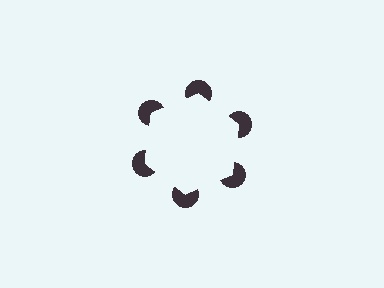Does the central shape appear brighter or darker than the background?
It typically appears slightly brighter than the background, even though no actual brightness change is drawn.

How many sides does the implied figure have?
6 sides.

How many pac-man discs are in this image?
There are 6 — one at each vertex of the illusory hexagon.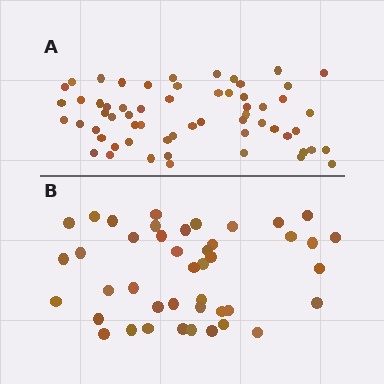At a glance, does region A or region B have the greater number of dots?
Region A (the top region) has more dots.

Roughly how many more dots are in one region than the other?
Region A has approximately 15 more dots than region B.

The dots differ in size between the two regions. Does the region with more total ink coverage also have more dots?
No. Region B has more total ink coverage because its dots are larger, but region A actually contains more individual dots. Total area can be misleading — the number of items is what matters here.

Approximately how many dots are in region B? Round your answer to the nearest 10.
About 40 dots. (The exact count is 43, which rounds to 40.)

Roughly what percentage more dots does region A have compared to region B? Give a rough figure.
About 40% more.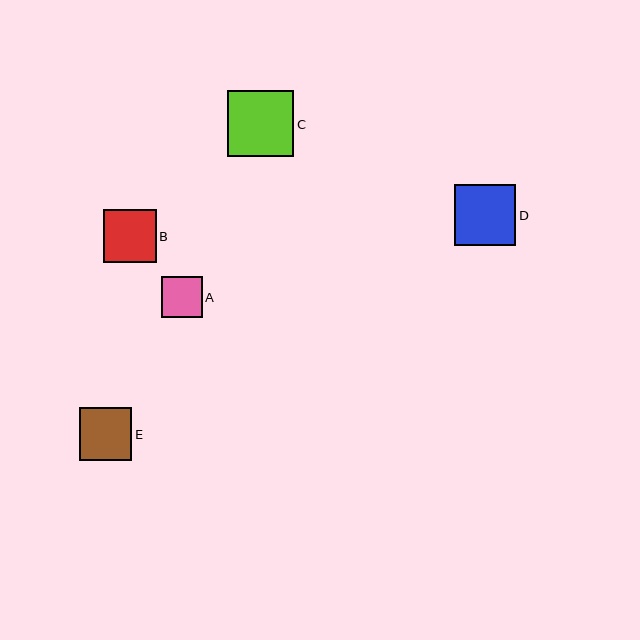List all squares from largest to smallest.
From largest to smallest: C, D, B, E, A.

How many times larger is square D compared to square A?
Square D is approximately 1.5 times the size of square A.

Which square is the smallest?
Square A is the smallest with a size of approximately 41 pixels.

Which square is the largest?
Square C is the largest with a size of approximately 66 pixels.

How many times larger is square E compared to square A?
Square E is approximately 1.3 times the size of square A.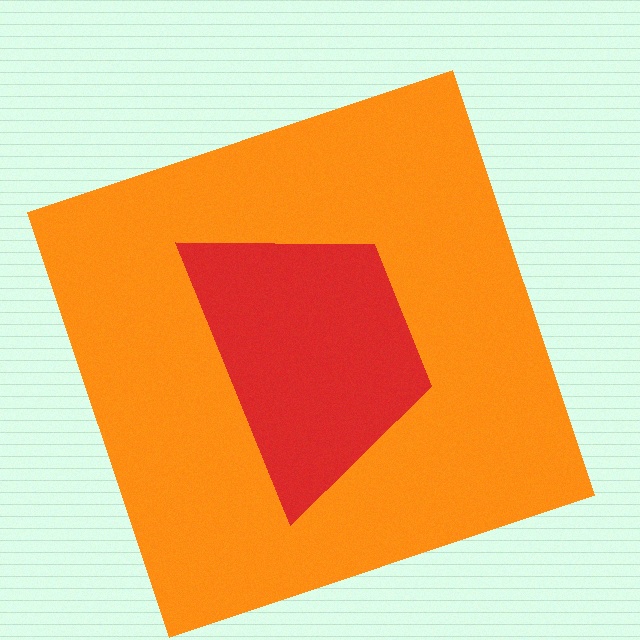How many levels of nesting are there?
2.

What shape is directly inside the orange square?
The red trapezoid.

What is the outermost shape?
The orange square.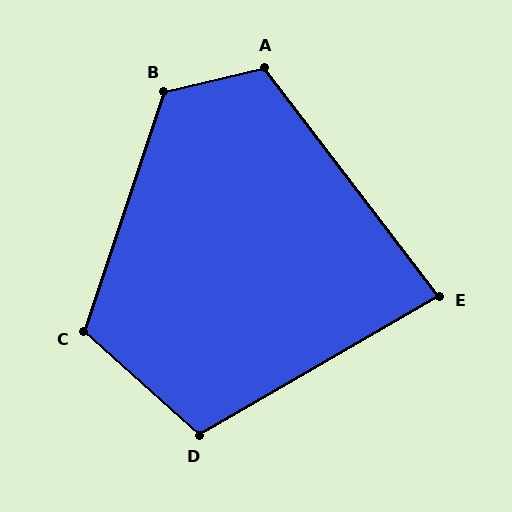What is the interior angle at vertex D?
Approximately 108 degrees (obtuse).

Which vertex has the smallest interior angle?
E, at approximately 83 degrees.